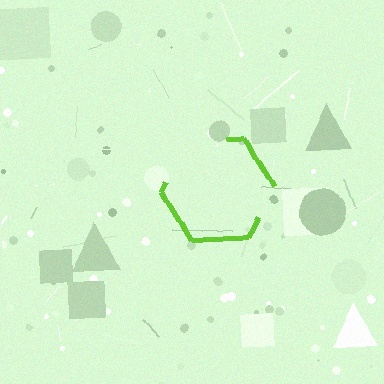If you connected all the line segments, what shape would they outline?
They would outline a hexagon.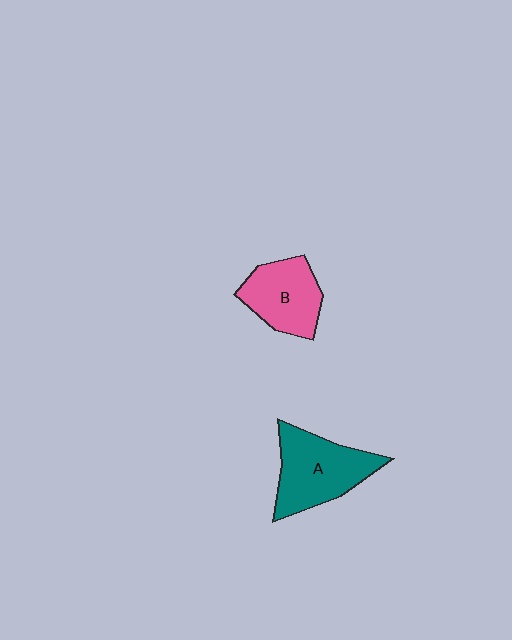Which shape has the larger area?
Shape A (teal).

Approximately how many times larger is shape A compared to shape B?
Approximately 1.2 times.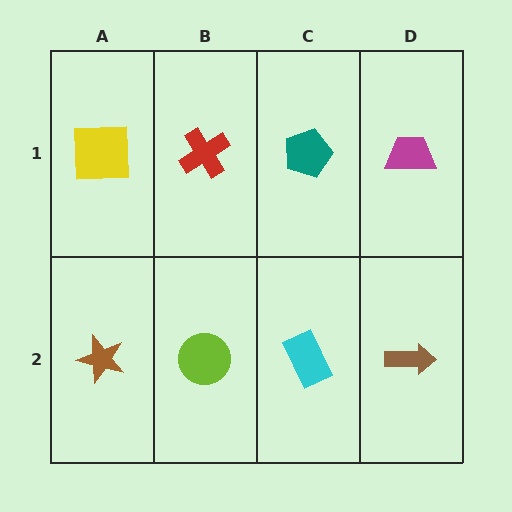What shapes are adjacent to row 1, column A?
A brown star (row 2, column A), a red cross (row 1, column B).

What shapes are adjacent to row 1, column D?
A brown arrow (row 2, column D), a teal pentagon (row 1, column C).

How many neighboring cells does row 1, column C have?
3.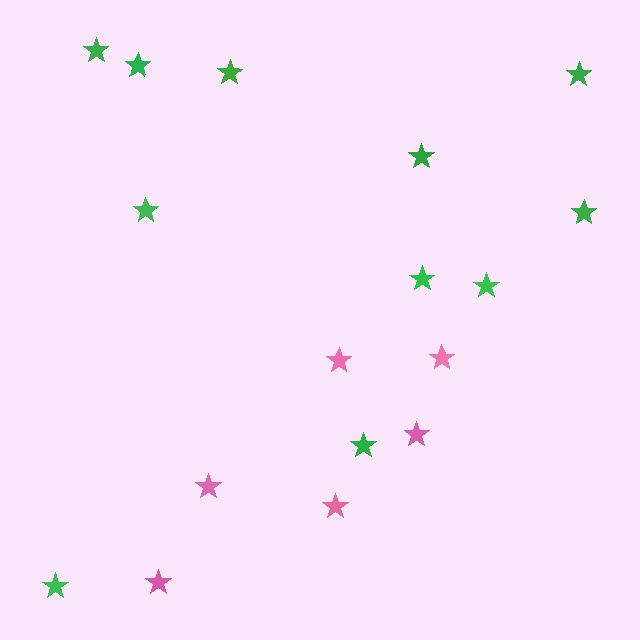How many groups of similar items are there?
There are 2 groups: one group of pink stars (6) and one group of green stars (11).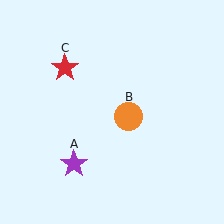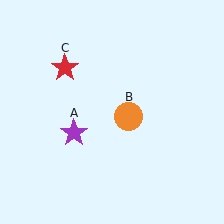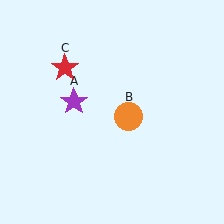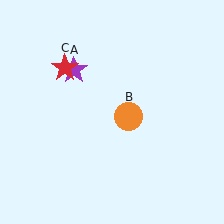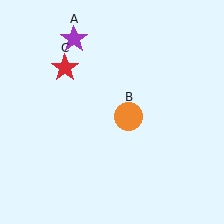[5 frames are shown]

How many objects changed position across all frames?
1 object changed position: purple star (object A).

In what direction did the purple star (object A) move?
The purple star (object A) moved up.